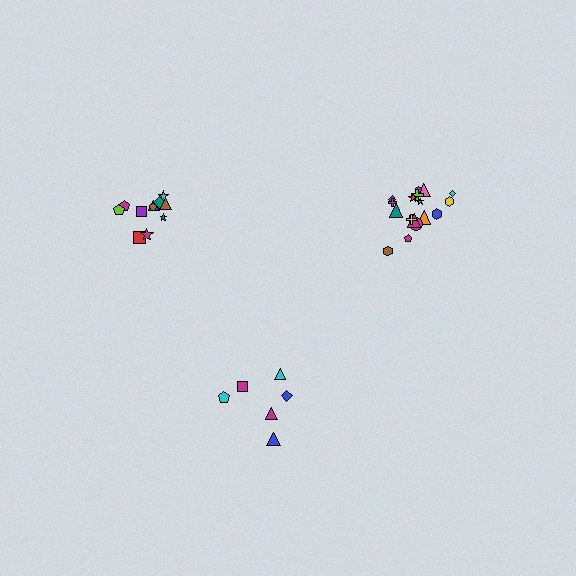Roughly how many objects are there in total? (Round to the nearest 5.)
Roughly 35 objects in total.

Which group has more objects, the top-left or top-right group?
The top-right group.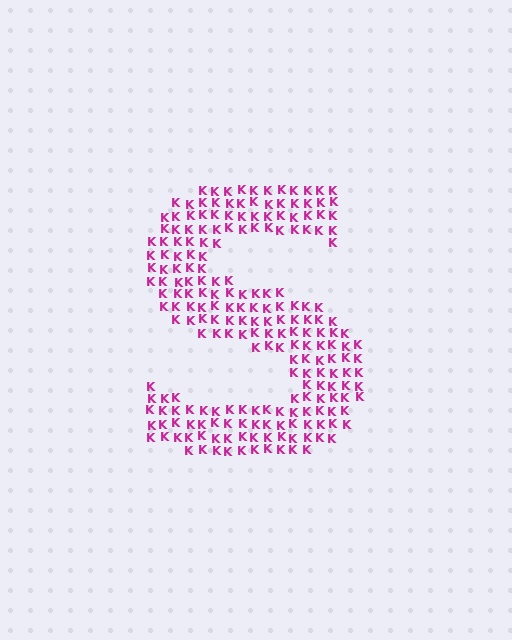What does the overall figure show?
The overall figure shows the letter S.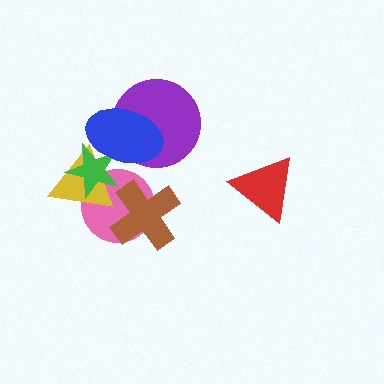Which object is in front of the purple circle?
The blue ellipse is in front of the purple circle.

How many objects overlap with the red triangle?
0 objects overlap with the red triangle.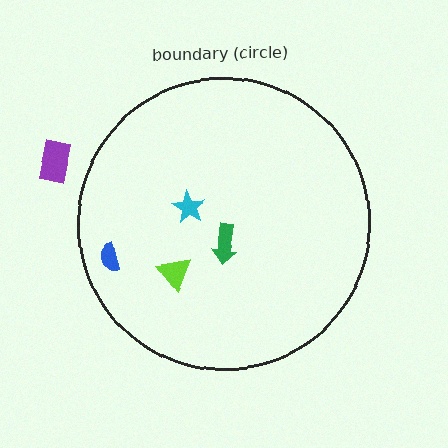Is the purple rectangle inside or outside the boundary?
Outside.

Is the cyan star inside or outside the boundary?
Inside.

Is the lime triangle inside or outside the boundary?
Inside.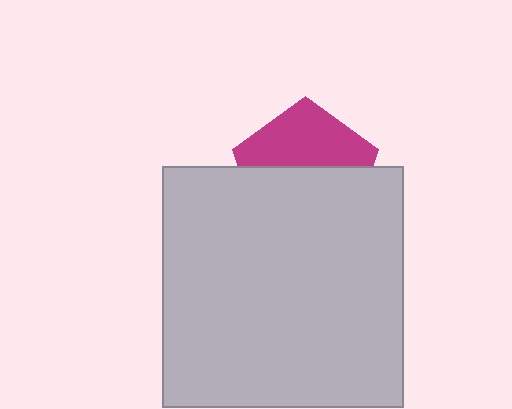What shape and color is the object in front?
The object in front is a light gray square.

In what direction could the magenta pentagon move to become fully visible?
The magenta pentagon could move up. That would shift it out from behind the light gray square entirely.